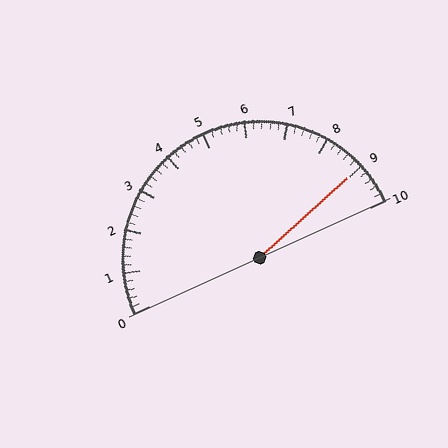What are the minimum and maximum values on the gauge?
The gauge ranges from 0 to 10.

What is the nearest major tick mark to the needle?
The nearest major tick mark is 9.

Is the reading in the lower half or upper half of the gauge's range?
The reading is in the upper half of the range (0 to 10).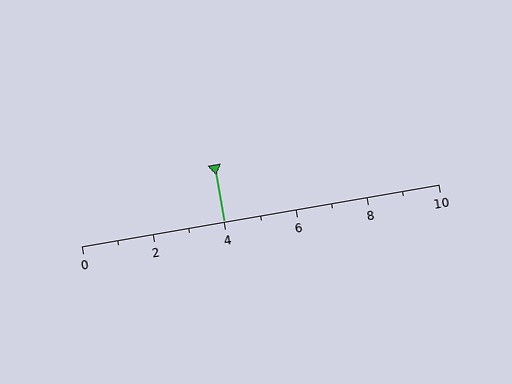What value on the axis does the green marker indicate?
The marker indicates approximately 4.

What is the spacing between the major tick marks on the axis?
The major ticks are spaced 2 apart.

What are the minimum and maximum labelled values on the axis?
The axis runs from 0 to 10.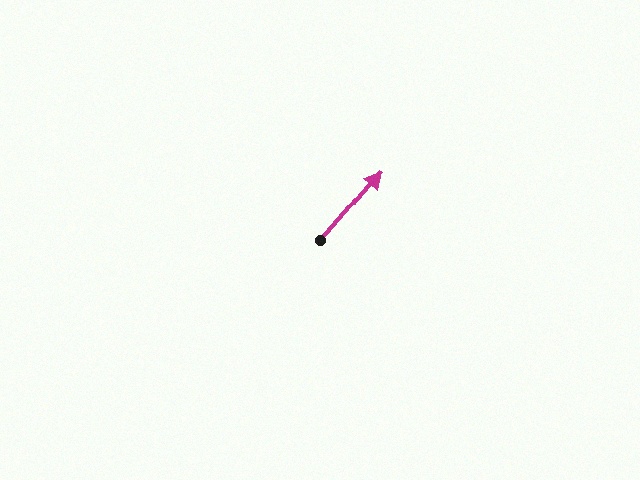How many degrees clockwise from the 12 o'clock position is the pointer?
Approximately 41 degrees.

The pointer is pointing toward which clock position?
Roughly 1 o'clock.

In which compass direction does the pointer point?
Northeast.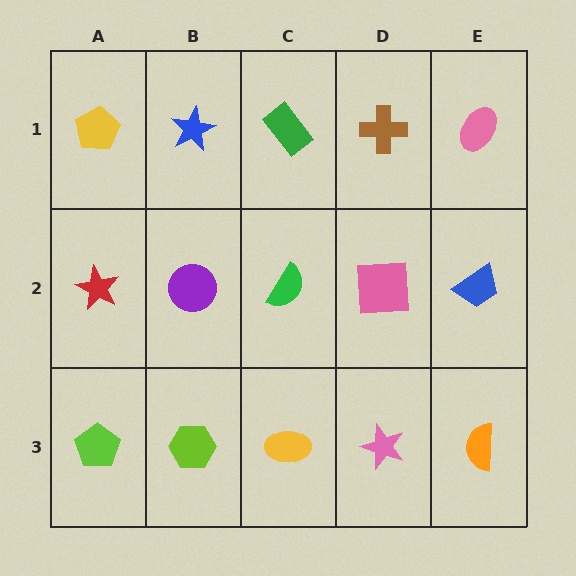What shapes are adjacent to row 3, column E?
A blue trapezoid (row 2, column E), a pink star (row 3, column D).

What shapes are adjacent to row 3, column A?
A red star (row 2, column A), a lime hexagon (row 3, column B).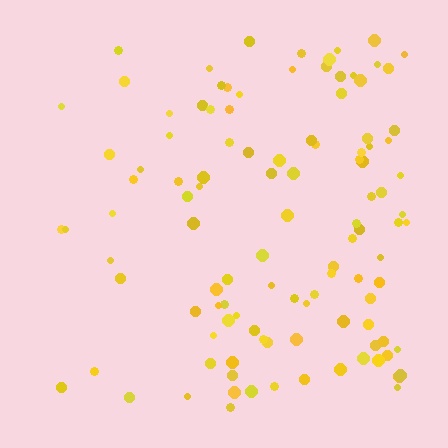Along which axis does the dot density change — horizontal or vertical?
Horizontal.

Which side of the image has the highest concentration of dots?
The right.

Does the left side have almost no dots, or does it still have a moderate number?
Still a moderate number, just noticeably fewer than the right.